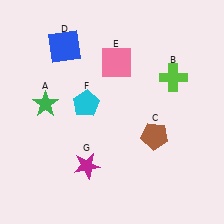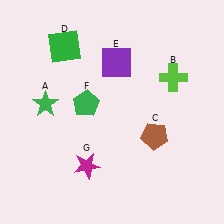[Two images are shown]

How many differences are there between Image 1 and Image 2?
There are 3 differences between the two images.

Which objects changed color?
D changed from blue to green. E changed from pink to purple. F changed from cyan to green.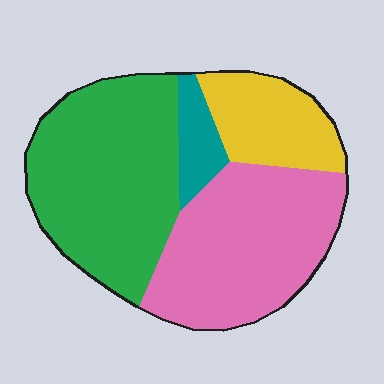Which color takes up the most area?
Green, at roughly 40%.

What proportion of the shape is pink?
Pink takes up about three eighths (3/8) of the shape.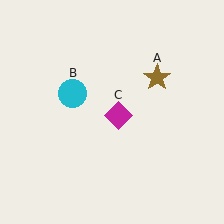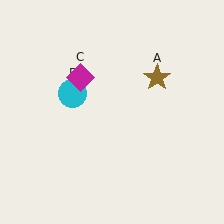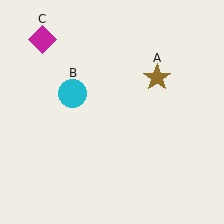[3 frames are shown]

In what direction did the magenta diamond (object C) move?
The magenta diamond (object C) moved up and to the left.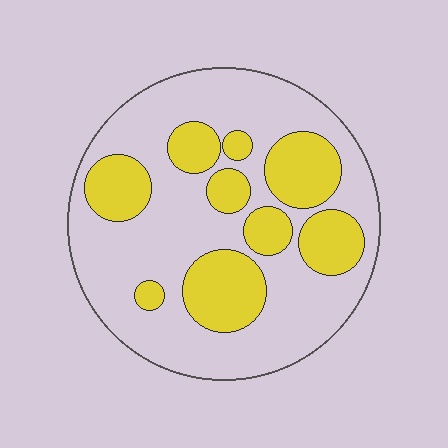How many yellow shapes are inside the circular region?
9.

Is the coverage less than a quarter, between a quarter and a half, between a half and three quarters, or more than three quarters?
Between a quarter and a half.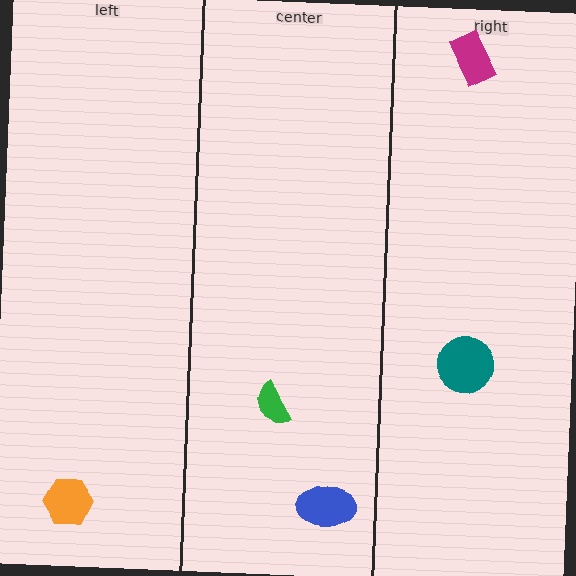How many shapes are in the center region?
2.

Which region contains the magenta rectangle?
The right region.